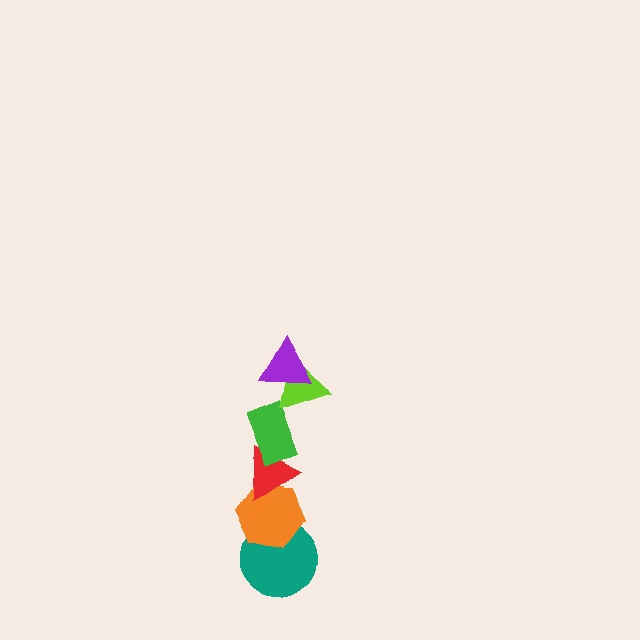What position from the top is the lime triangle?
The lime triangle is 2nd from the top.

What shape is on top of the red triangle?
The green rectangle is on top of the red triangle.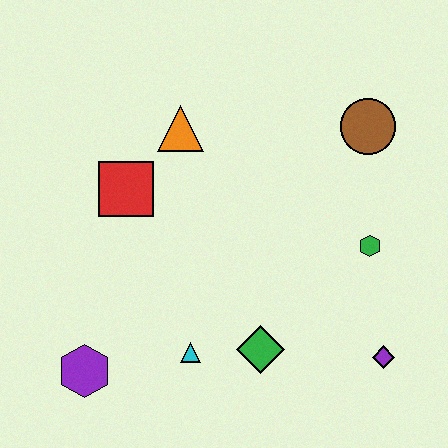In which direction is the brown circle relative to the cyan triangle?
The brown circle is above the cyan triangle.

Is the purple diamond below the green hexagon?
Yes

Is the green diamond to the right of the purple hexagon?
Yes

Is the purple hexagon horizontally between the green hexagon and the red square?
No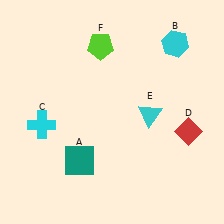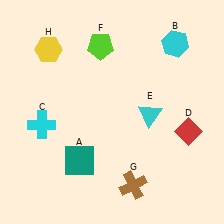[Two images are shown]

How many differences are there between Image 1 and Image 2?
There are 2 differences between the two images.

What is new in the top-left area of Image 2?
A yellow hexagon (H) was added in the top-left area of Image 2.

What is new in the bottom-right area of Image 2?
A brown cross (G) was added in the bottom-right area of Image 2.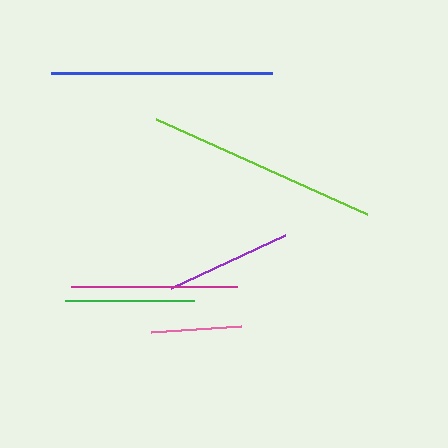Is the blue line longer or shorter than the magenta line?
The blue line is longer than the magenta line.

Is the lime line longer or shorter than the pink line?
The lime line is longer than the pink line.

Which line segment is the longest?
The lime line is the longest at approximately 231 pixels.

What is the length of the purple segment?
The purple segment is approximately 125 pixels long.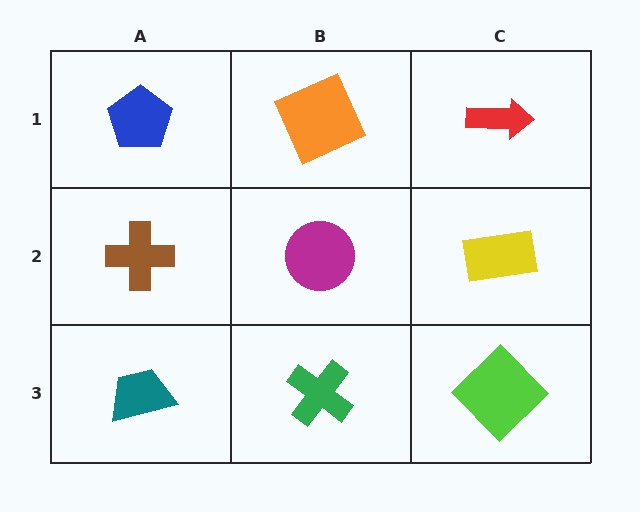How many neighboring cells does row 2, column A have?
3.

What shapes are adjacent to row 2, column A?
A blue pentagon (row 1, column A), a teal trapezoid (row 3, column A), a magenta circle (row 2, column B).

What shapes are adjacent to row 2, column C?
A red arrow (row 1, column C), a lime diamond (row 3, column C), a magenta circle (row 2, column B).